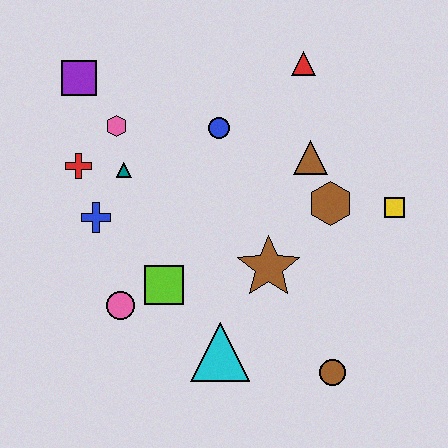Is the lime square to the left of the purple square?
No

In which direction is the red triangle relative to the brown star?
The red triangle is above the brown star.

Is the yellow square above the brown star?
Yes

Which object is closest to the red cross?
The teal triangle is closest to the red cross.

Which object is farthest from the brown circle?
The purple square is farthest from the brown circle.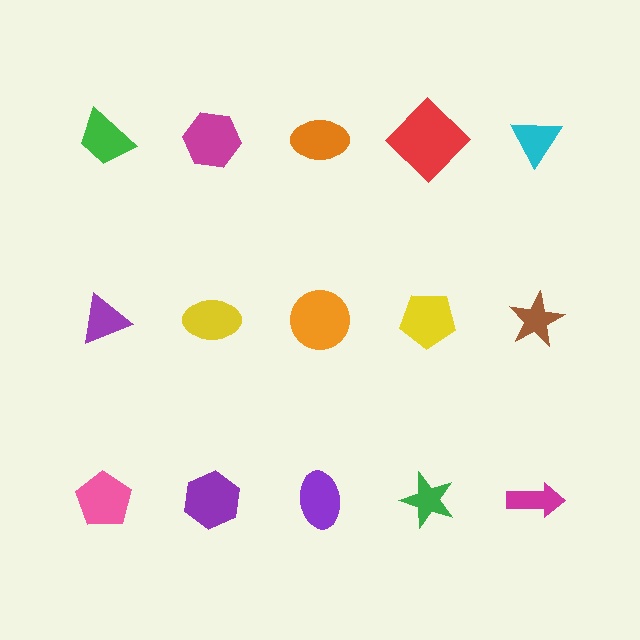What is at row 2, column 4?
A yellow pentagon.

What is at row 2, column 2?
A yellow ellipse.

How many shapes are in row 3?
5 shapes.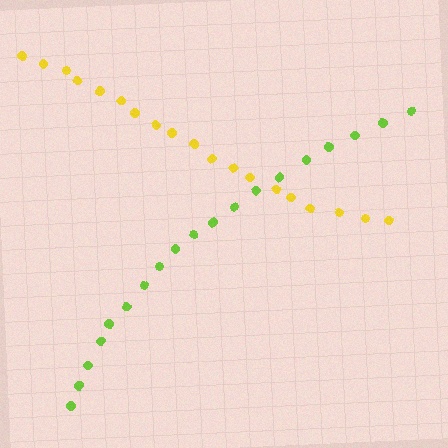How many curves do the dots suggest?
There are 2 distinct paths.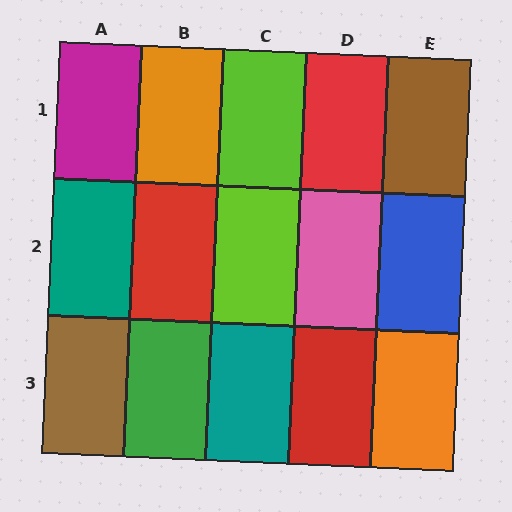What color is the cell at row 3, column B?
Green.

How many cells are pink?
1 cell is pink.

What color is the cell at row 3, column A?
Brown.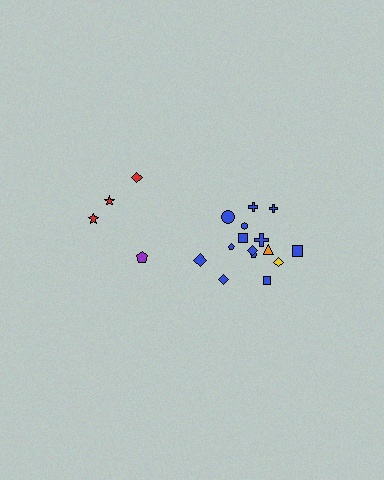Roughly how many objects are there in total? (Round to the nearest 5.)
Roughly 20 objects in total.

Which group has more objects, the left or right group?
The right group.